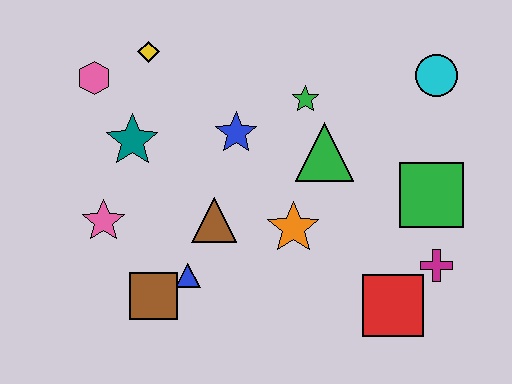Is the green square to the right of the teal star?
Yes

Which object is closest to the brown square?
The blue triangle is closest to the brown square.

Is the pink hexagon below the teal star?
No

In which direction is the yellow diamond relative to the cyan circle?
The yellow diamond is to the left of the cyan circle.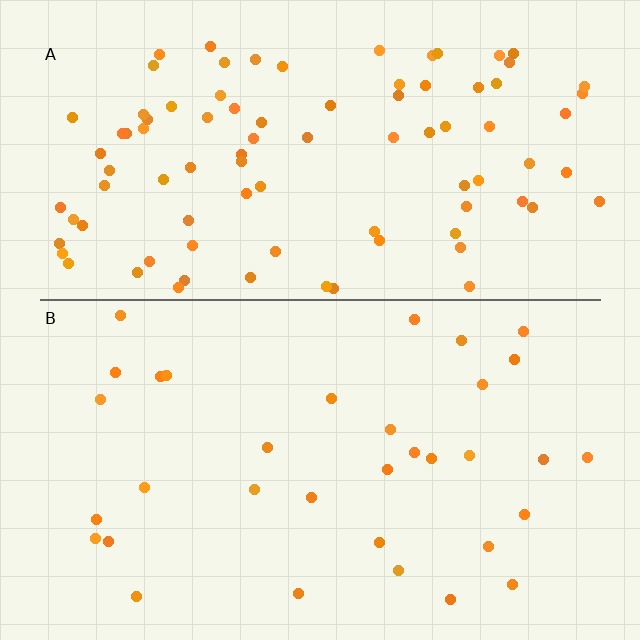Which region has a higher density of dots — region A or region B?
A (the top).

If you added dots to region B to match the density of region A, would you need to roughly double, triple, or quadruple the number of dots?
Approximately triple.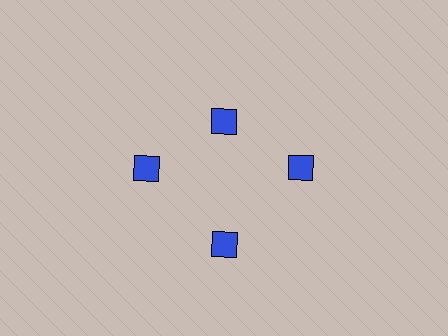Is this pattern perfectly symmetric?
No. The 4 blue diamonds are arranged in a ring, but one element near the 12 o'clock position is pulled inward toward the center, breaking the 4-fold rotational symmetry.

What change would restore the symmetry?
The symmetry would be restored by moving it outward, back onto the ring so that all 4 diamonds sit at equal angles and equal distance from the center.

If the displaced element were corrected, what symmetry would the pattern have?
It would have 4-fold rotational symmetry — the pattern would map onto itself every 90 degrees.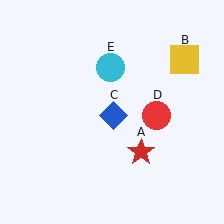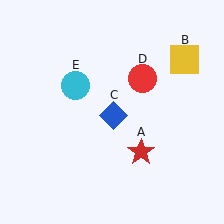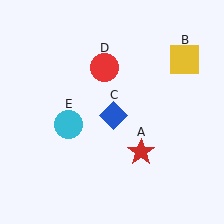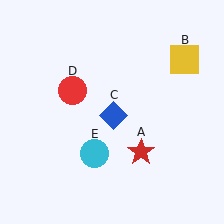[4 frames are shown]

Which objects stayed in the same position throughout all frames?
Red star (object A) and yellow square (object B) and blue diamond (object C) remained stationary.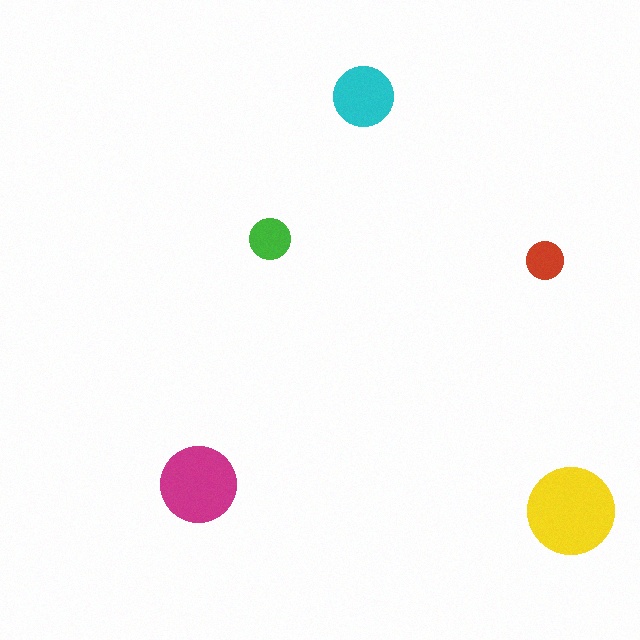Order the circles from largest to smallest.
the yellow one, the magenta one, the cyan one, the green one, the red one.